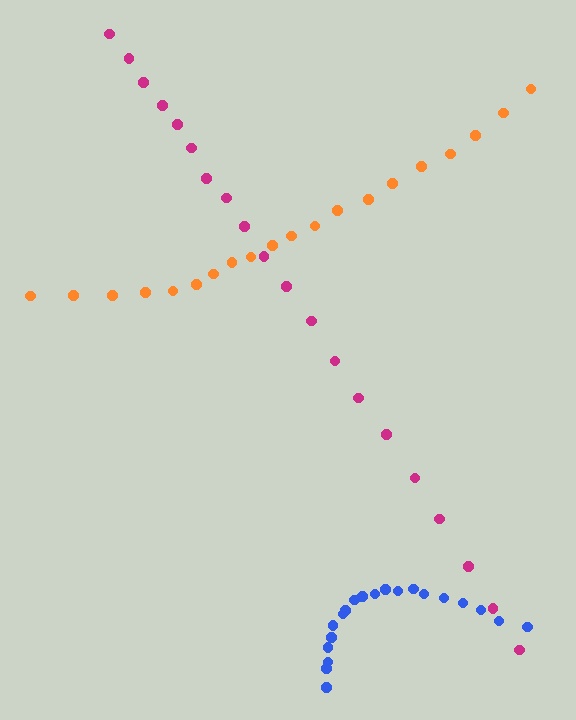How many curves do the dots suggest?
There are 3 distinct paths.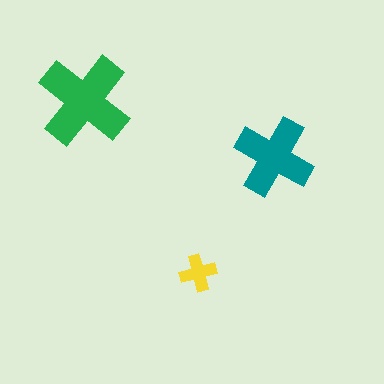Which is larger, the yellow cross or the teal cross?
The teal one.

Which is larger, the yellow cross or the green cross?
The green one.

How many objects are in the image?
There are 3 objects in the image.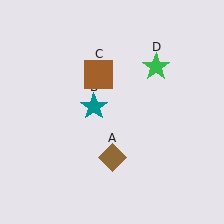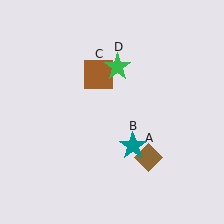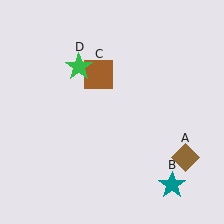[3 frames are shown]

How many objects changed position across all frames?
3 objects changed position: brown diamond (object A), teal star (object B), green star (object D).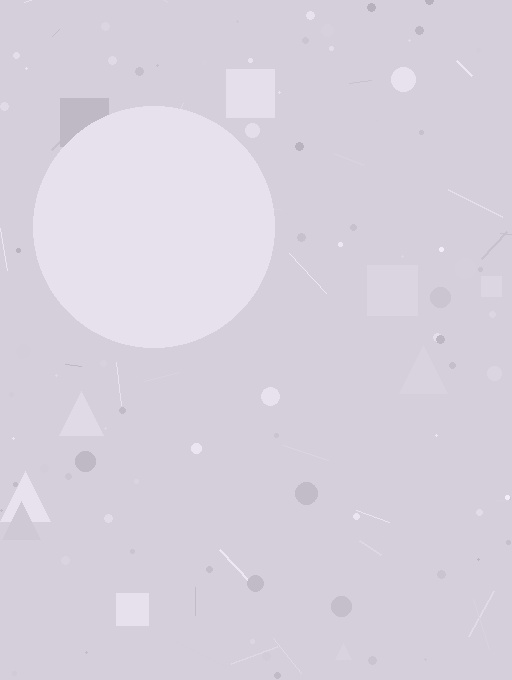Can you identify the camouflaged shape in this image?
The camouflaged shape is a circle.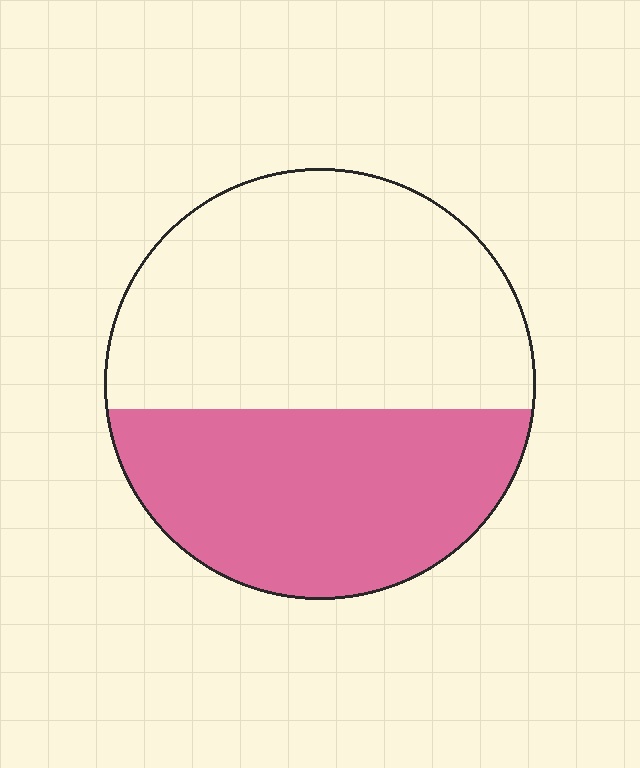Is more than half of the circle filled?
No.